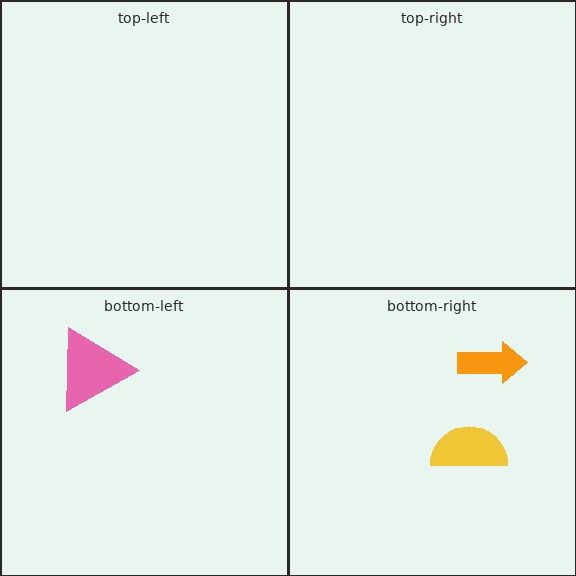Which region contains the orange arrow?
The bottom-right region.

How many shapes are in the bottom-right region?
2.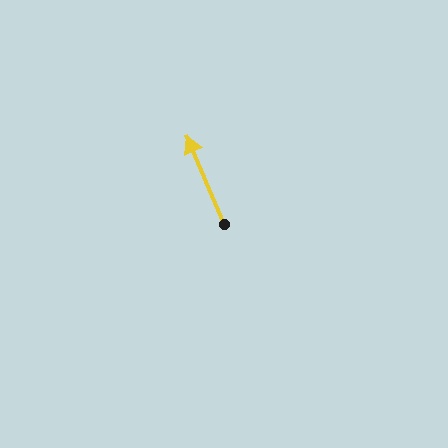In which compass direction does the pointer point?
Northwest.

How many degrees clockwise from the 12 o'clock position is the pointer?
Approximately 337 degrees.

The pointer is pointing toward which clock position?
Roughly 11 o'clock.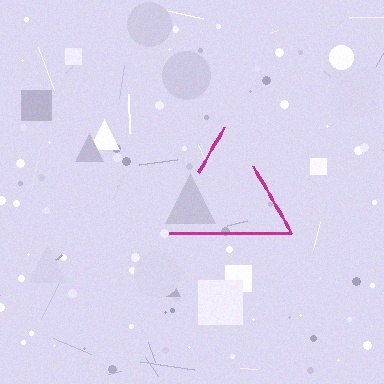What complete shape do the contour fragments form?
The contour fragments form a triangle.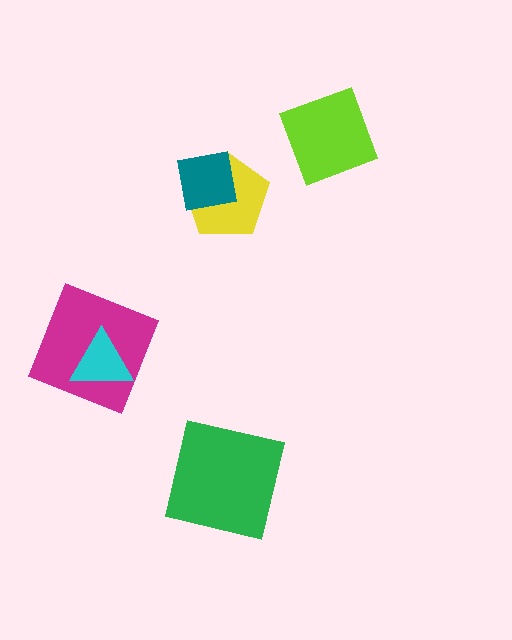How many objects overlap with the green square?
0 objects overlap with the green square.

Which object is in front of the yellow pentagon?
The teal square is in front of the yellow pentagon.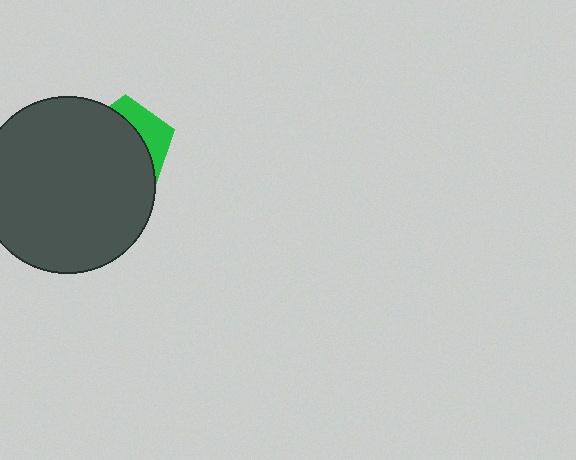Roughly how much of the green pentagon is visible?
A small part of it is visible (roughly 30%).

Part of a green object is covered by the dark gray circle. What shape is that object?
It is a pentagon.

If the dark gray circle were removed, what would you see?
You would see the complete green pentagon.